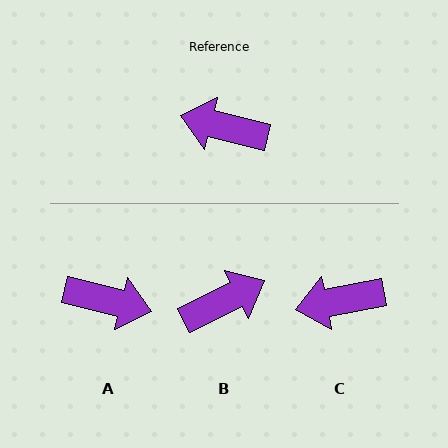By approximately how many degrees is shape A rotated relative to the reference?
Approximately 180 degrees counter-clockwise.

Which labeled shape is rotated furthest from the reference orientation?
A, about 180 degrees away.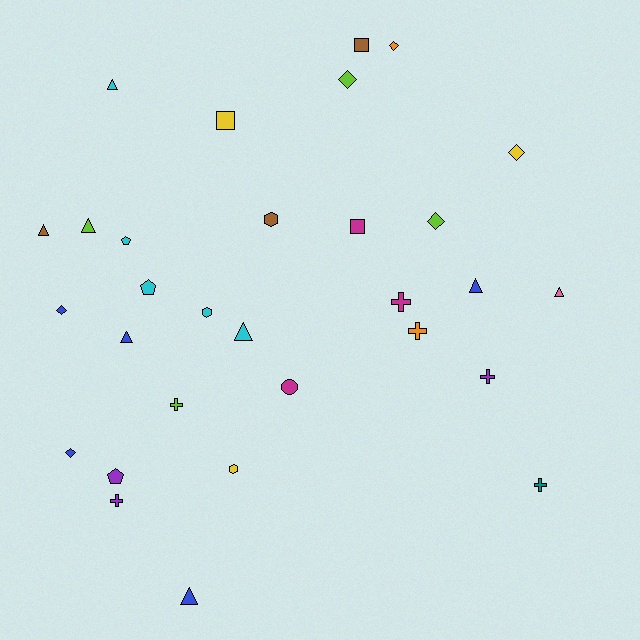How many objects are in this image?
There are 30 objects.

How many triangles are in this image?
There are 8 triangles.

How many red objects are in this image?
There are no red objects.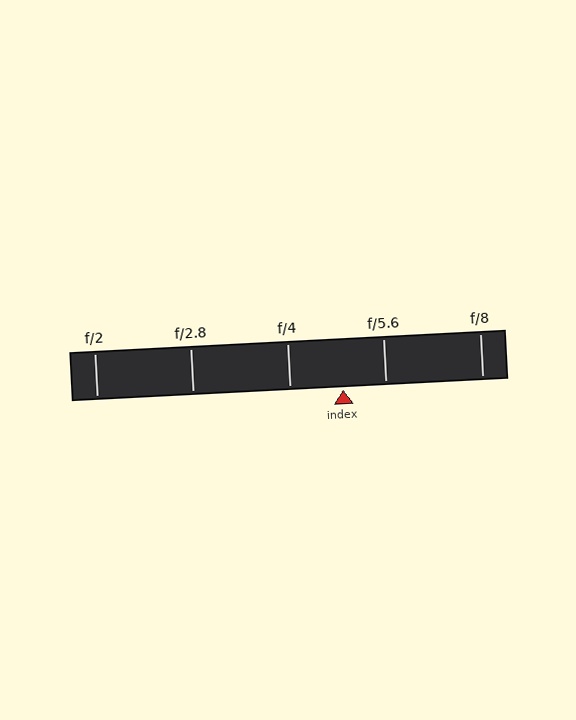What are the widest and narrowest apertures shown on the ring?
The widest aperture shown is f/2 and the narrowest is f/8.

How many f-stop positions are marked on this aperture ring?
There are 5 f-stop positions marked.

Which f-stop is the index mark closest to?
The index mark is closest to f/5.6.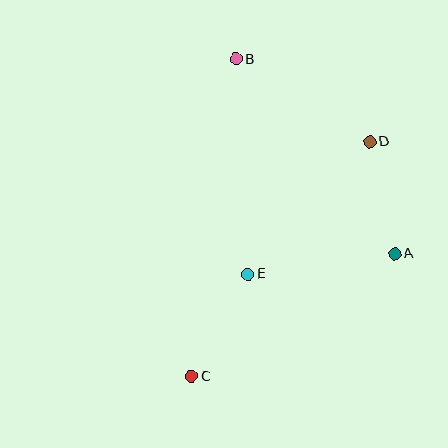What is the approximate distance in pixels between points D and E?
The distance between D and E is approximately 180 pixels.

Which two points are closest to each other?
Points A and D are closest to each other.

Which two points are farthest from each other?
Points B and C are farthest from each other.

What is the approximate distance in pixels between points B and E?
The distance between B and E is approximately 216 pixels.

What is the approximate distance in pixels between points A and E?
The distance between A and E is approximately 148 pixels.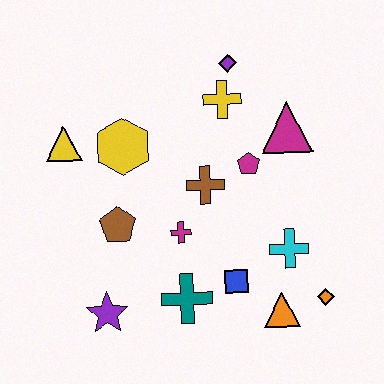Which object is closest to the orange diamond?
The orange triangle is closest to the orange diamond.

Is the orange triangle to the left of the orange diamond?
Yes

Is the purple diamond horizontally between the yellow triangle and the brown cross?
No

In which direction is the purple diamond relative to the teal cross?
The purple diamond is above the teal cross.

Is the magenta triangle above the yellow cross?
No